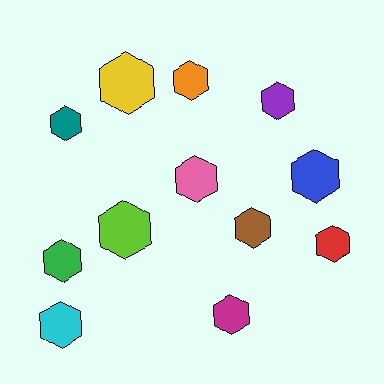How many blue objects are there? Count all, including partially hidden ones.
There is 1 blue object.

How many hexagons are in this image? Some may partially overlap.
There are 12 hexagons.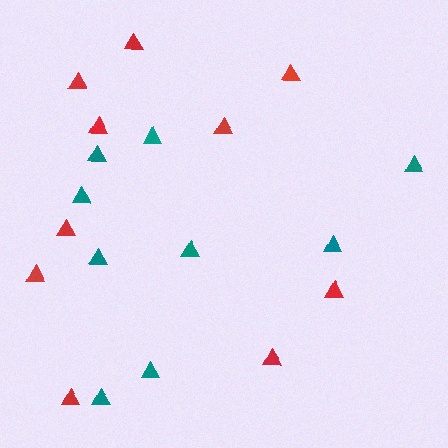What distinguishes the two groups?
There are 2 groups: one group of teal triangles (9) and one group of red triangles (10).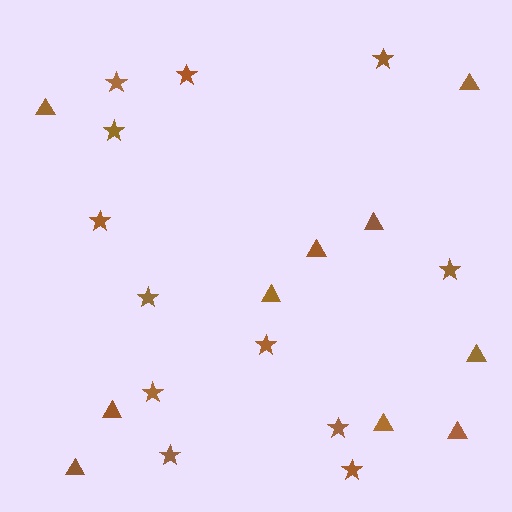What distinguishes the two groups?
There are 2 groups: one group of stars (12) and one group of triangles (10).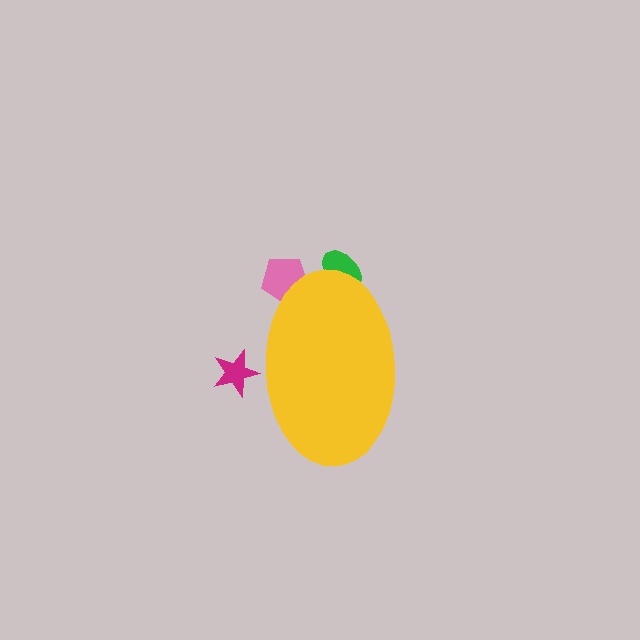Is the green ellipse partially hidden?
Yes, the green ellipse is partially hidden behind the yellow ellipse.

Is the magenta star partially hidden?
Yes, the magenta star is partially hidden behind the yellow ellipse.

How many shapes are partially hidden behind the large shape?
3 shapes are partially hidden.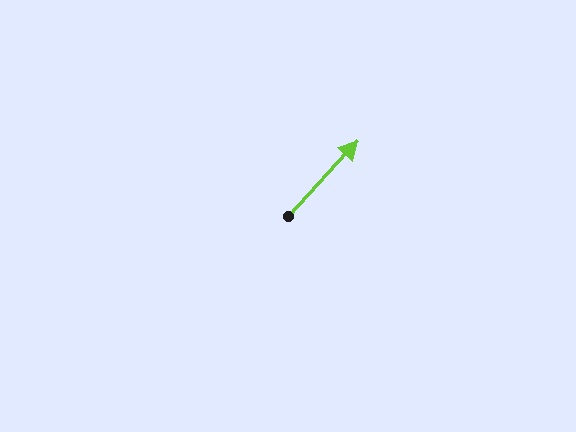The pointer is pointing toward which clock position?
Roughly 1 o'clock.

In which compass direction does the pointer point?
Northeast.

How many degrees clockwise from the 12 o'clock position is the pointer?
Approximately 43 degrees.